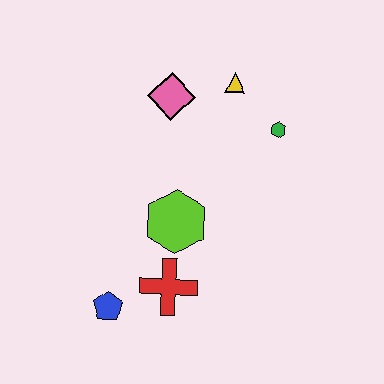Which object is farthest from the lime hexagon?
The yellow triangle is farthest from the lime hexagon.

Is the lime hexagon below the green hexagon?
Yes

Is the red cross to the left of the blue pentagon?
No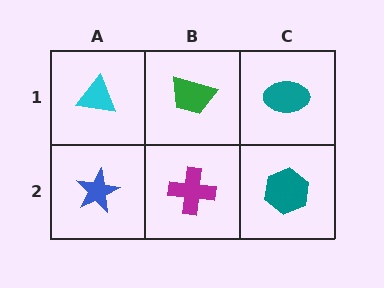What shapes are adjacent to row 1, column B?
A magenta cross (row 2, column B), a cyan triangle (row 1, column A), a teal ellipse (row 1, column C).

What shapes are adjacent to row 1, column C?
A teal hexagon (row 2, column C), a green trapezoid (row 1, column B).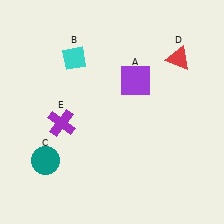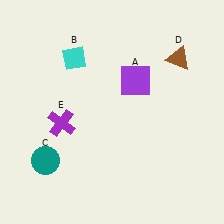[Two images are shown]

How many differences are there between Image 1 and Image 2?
There is 1 difference between the two images.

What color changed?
The triangle (D) changed from red in Image 1 to brown in Image 2.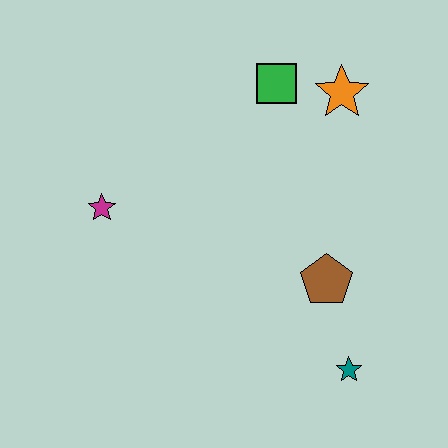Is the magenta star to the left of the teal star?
Yes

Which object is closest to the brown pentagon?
The teal star is closest to the brown pentagon.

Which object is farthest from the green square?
The teal star is farthest from the green square.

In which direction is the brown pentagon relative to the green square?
The brown pentagon is below the green square.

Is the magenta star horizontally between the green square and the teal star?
No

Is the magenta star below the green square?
Yes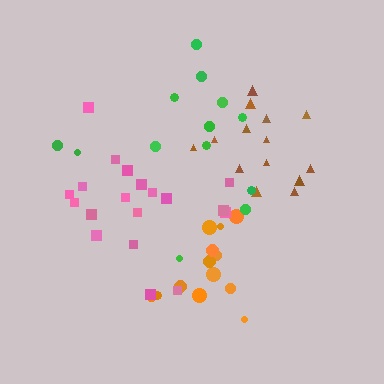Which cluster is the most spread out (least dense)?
Green.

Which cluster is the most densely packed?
Orange.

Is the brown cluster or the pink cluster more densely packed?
Pink.